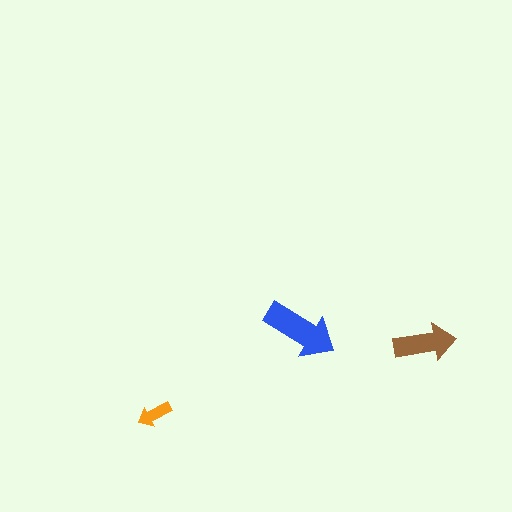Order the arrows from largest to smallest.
the blue one, the brown one, the orange one.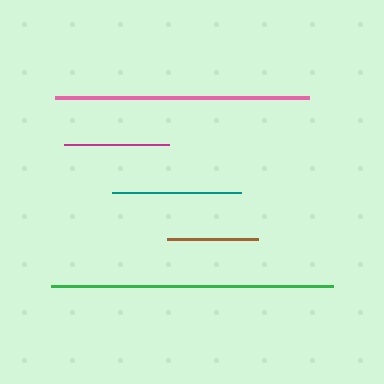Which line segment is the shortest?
The brown line is the shortest at approximately 91 pixels.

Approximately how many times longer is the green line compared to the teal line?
The green line is approximately 2.2 times the length of the teal line.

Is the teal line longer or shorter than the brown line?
The teal line is longer than the brown line.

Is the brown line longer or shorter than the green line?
The green line is longer than the brown line.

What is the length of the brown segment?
The brown segment is approximately 91 pixels long.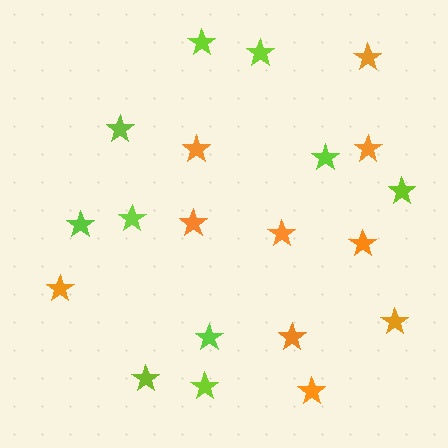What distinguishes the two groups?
There are 2 groups: one group of orange stars (10) and one group of lime stars (10).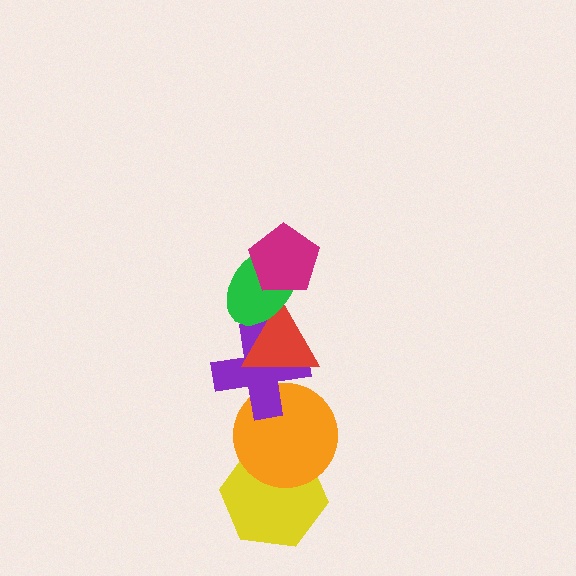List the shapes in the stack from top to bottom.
From top to bottom: the magenta pentagon, the green ellipse, the red triangle, the purple cross, the orange circle, the yellow hexagon.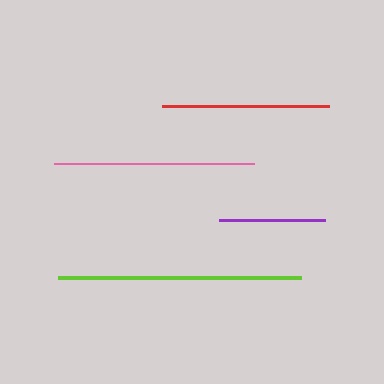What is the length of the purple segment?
The purple segment is approximately 106 pixels long.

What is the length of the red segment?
The red segment is approximately 166 pixels long.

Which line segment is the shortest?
The purple line is the shortest at approximately 106 pixels.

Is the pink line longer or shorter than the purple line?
The pink line is longer than the purple line.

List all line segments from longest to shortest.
From longest to shortest: lime, pink, red, purple.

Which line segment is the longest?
The lime line is the longest at approximately 243 pixels.